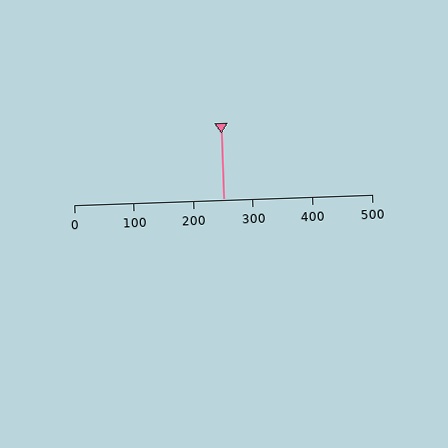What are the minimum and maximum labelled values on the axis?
The axis runs from 0 to 500.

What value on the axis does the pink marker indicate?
The marker indicates approximately 250.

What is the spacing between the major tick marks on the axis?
The major ticks are spaced 100 apart.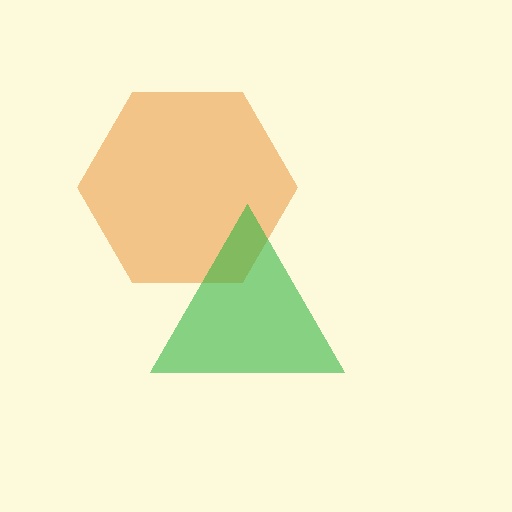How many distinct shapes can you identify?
There are 2 distinct shapes: an orange hexagon, a green triangle.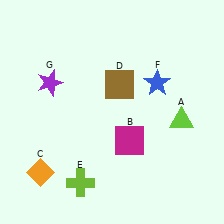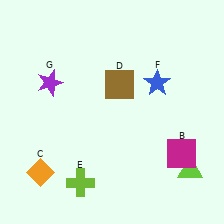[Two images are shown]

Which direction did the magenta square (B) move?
The magenta square (B) moved right.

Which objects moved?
The objects that moved are: the lime triangle (A), the magenta square (B).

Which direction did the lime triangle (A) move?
The lime triangle (A) moved down.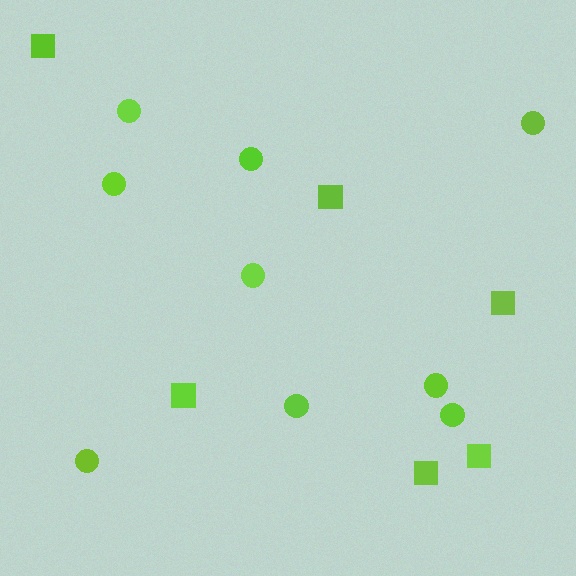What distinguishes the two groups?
There are 2 groups: one group of squares (6) and one group of circles (9).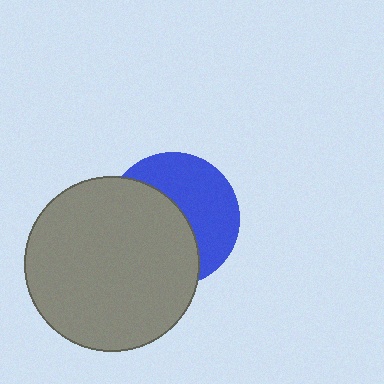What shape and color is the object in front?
The object in front is a gray circle.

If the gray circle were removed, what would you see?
You would see the complete blue circle.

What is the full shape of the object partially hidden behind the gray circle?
The partially hidden object is a blue circle.